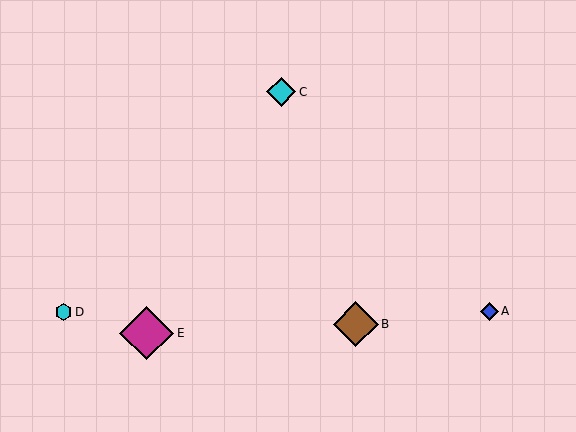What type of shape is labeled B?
Shape B is a brown diamond.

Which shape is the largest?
The magenta diamond (labeled E) is the largest.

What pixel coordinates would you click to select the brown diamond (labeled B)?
Click at (356, 324) to select the brown diamond B.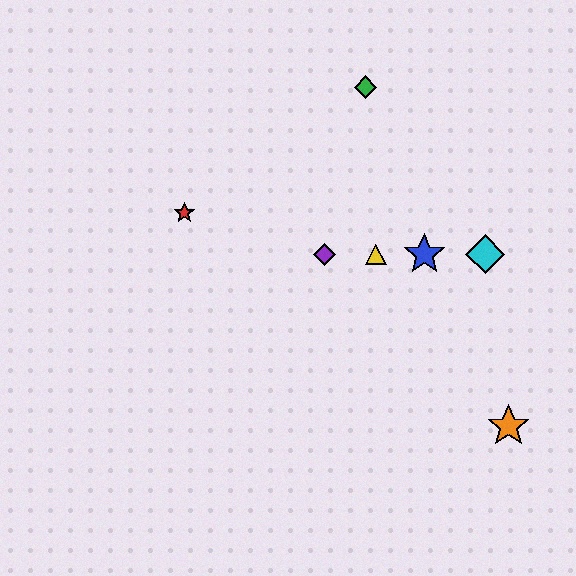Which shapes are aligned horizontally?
The blue star, the yellow triangle, the purple diamond, the cyan diamond are aligned horizontally.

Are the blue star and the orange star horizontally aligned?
No, the blue star is at y≈254 and the orange star is at y≈426.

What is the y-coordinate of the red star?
The red star is at y≈213.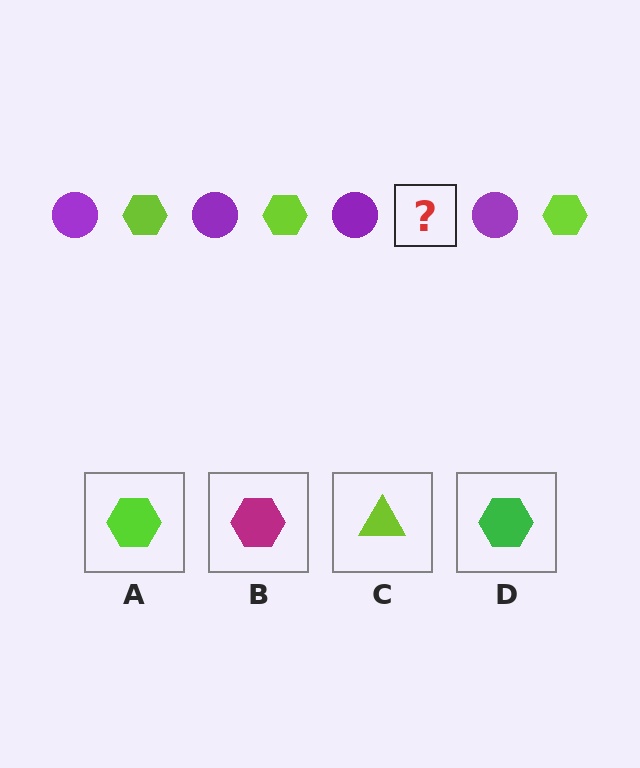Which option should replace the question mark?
Option A.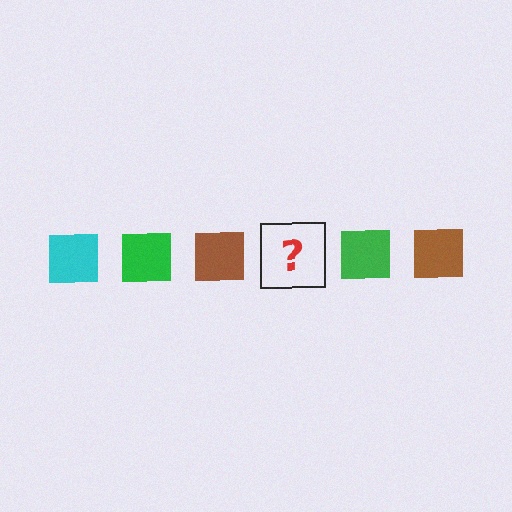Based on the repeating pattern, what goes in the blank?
The blank should be a cyan square.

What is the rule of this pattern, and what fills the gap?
The rule is that the pattern cycles through cyan, green, brown squares. The gap should be filled with a cyan square.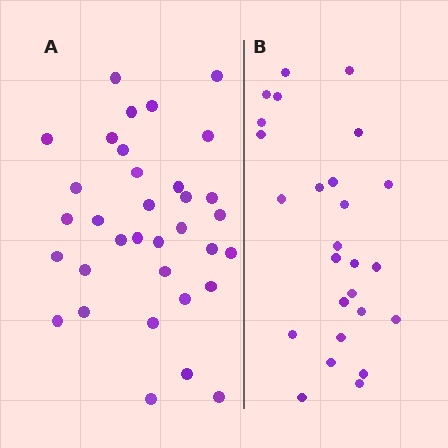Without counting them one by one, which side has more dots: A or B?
Region A (the left region) has more dots.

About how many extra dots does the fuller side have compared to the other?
Region A has roughly 8 or so more dots than region B.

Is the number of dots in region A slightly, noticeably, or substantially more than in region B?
Region A has noticeably more, but not dramatically so. The ratio is roughly 1.3 to 1.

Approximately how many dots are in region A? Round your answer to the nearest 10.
About 30 dots. (The exact count is 34, which rounds to 30.)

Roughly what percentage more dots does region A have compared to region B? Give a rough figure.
About 30% more.